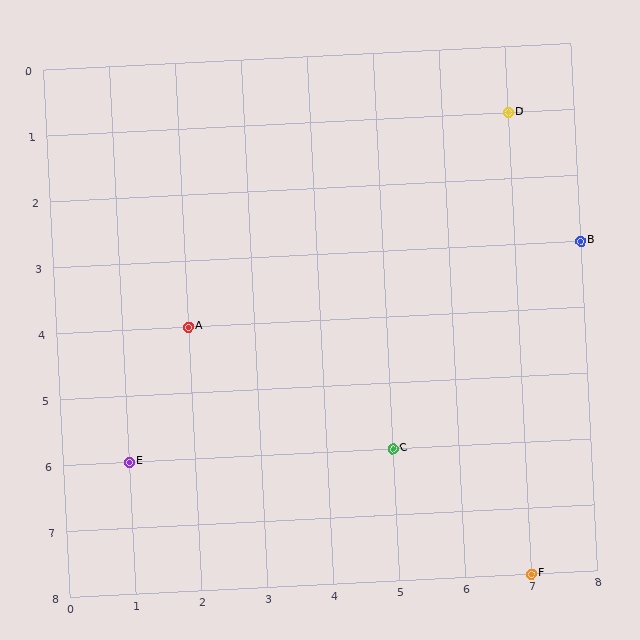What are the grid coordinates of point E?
Point E is at grid coordinates (1, 6).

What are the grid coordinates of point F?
Point F is at grid coordinates (7, 8).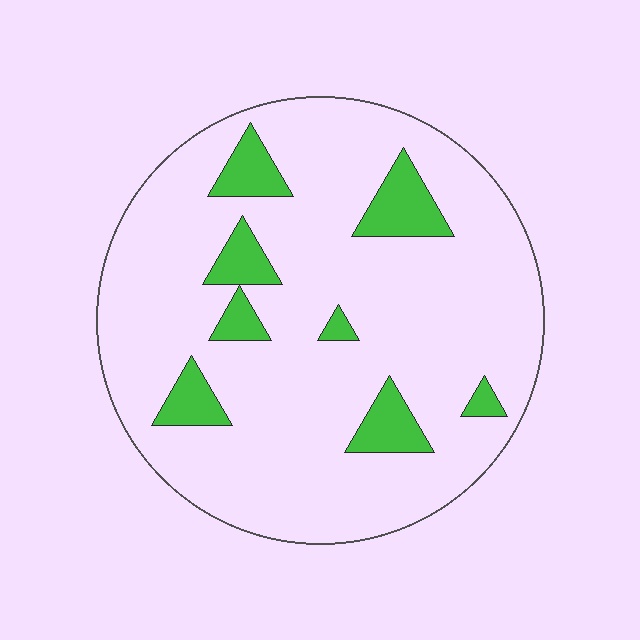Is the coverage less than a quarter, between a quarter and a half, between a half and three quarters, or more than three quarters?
Less than a quarter.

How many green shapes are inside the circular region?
8.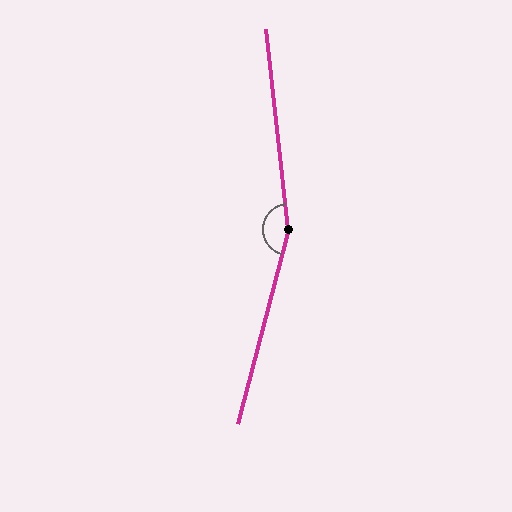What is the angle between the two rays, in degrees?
Approximately 159 degrees.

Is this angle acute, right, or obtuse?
It is obtuse.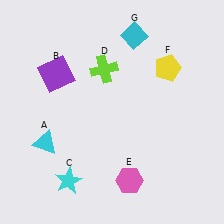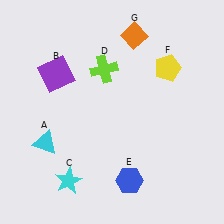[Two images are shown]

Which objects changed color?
E changed from pink to blue. G changed from cyan to orange.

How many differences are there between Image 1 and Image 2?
There are 2 differences between the two images.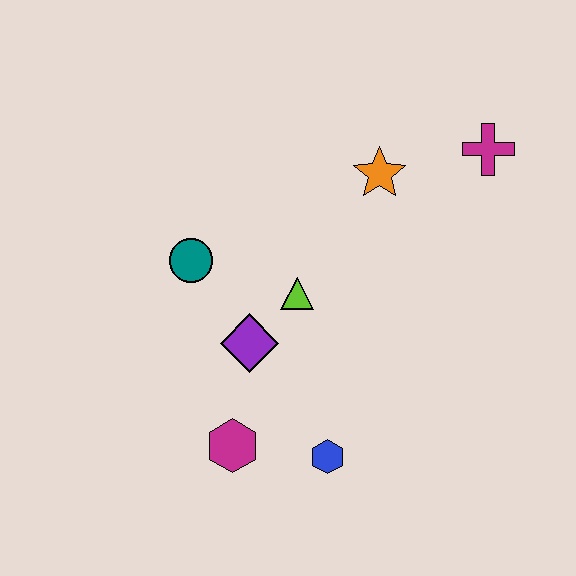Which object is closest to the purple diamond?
The lime triangle is closest to the purple diamond.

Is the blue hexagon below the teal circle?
Yes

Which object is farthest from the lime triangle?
The magenta cross is farthest from the lime triangle.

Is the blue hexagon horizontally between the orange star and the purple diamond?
Yes